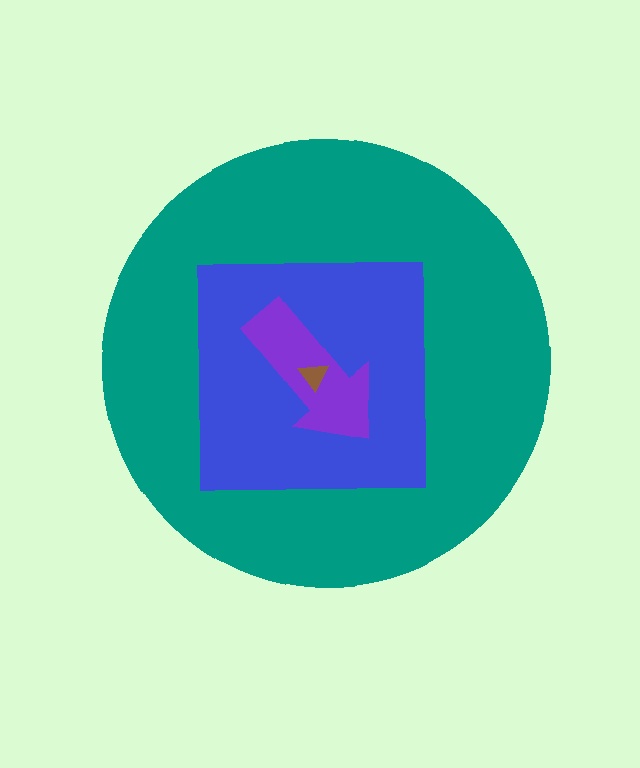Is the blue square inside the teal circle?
Yes.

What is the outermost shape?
The teal circle.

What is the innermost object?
The brown triangle.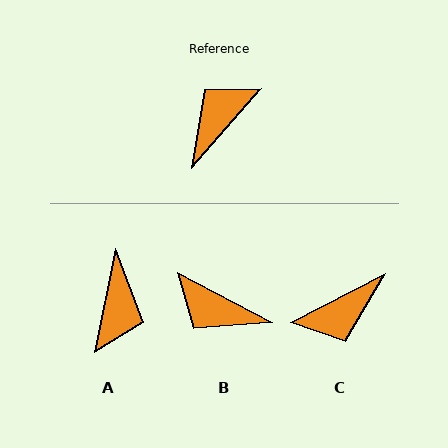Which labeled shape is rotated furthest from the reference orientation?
C, about 159 degrees away.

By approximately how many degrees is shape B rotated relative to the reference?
Approximately 104 degrees counter-clockwise.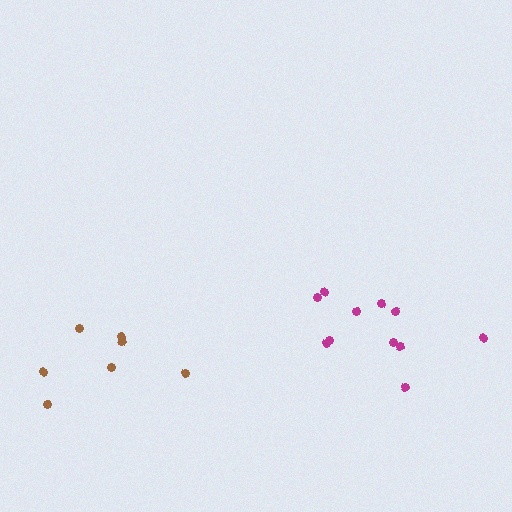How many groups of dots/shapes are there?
There are 2 groups.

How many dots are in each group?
Group 1: 11 dots, Group 2: 7 dots (18 total).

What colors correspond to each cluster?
The clusters are colored: magenta, brown.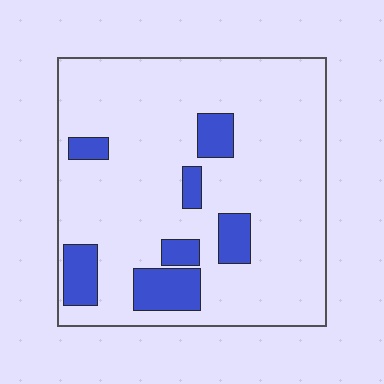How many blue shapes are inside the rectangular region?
7.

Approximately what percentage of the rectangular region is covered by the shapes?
Approximately 15%.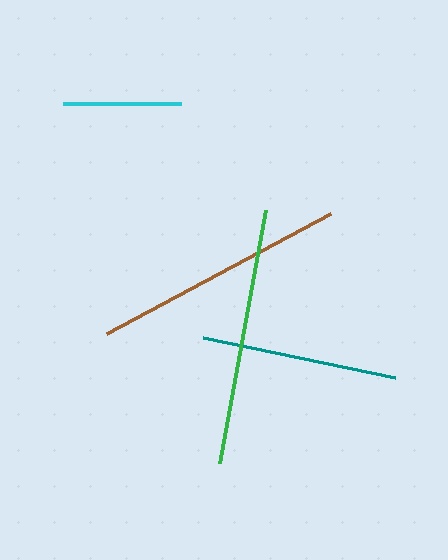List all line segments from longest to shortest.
From longest to shortest: green, brown, teal, cyan.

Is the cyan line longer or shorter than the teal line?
The teal line is longer than the cyan line.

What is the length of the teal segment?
The teal segment is approximately 196 pixels long.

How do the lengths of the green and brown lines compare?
The green and brown lines are approximately the same length.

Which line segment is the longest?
The green line is the longest at approximately 257 pixels.